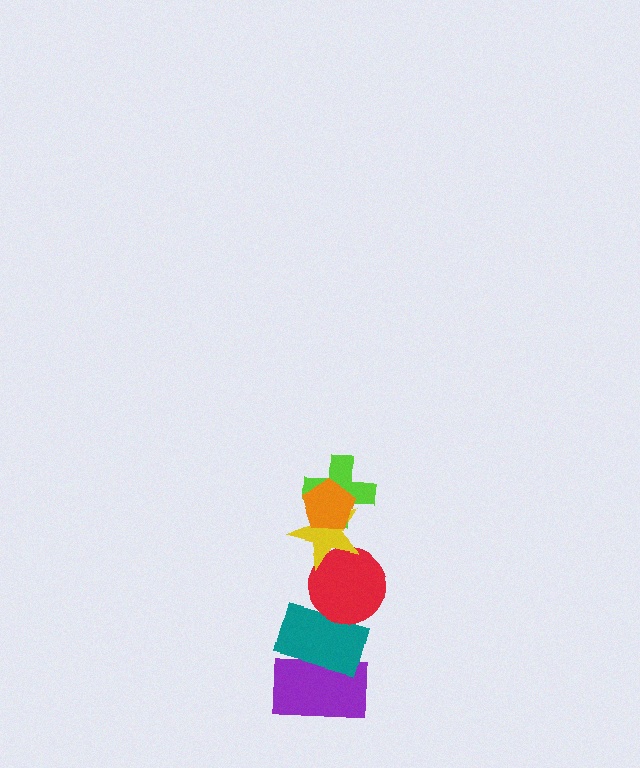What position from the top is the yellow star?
The yellow star is 3rd from the top.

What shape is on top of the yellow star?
The lime cross is on top of the yellow star.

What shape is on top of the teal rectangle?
The red circle is on top of the teal rectangle.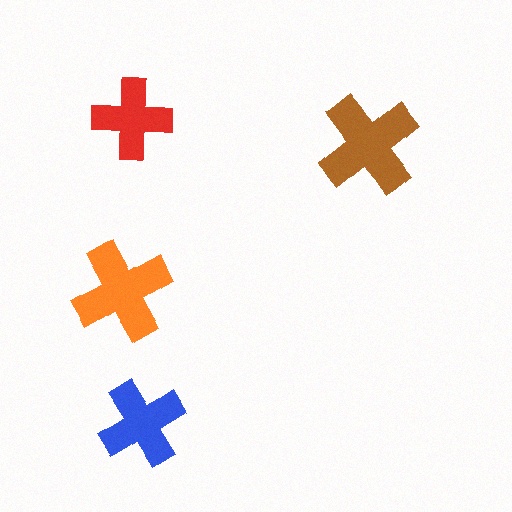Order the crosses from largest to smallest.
the brown one, the orange one, the blue one, the red one.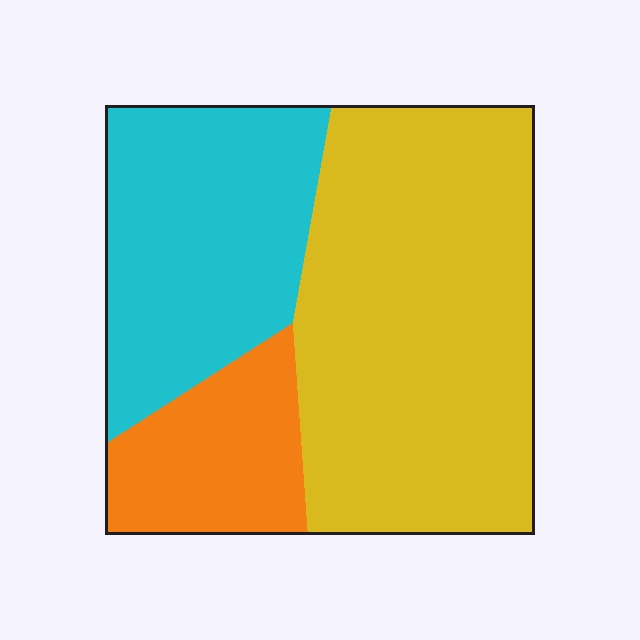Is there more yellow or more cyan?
Yellow.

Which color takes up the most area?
Yellow, at roughly 55%.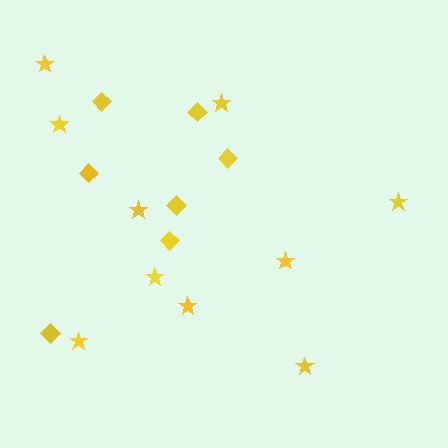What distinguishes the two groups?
There are 2 groups: one group of diamonds (7) and one group of stars (10).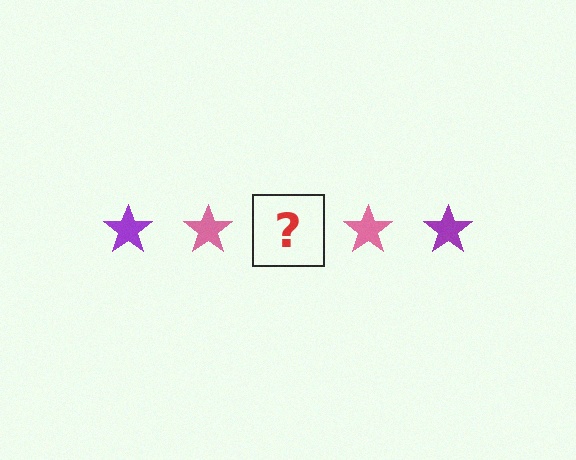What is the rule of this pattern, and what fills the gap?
The rule is that the pattern cycles through purple, pink stars. The gap should be filled with a purple star.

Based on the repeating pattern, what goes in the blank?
The blank should be a purple star.